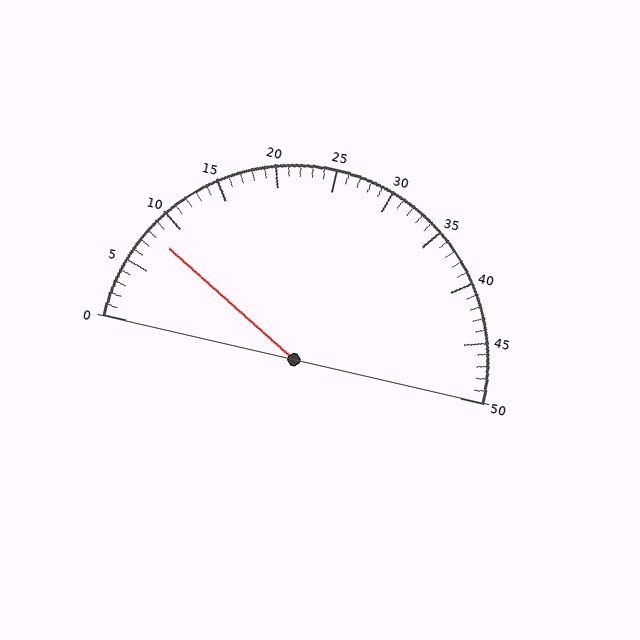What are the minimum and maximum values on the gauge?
The gauge ranges from 0 to 50.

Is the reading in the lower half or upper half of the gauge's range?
The reading is in the lower half of the range (0 to 50).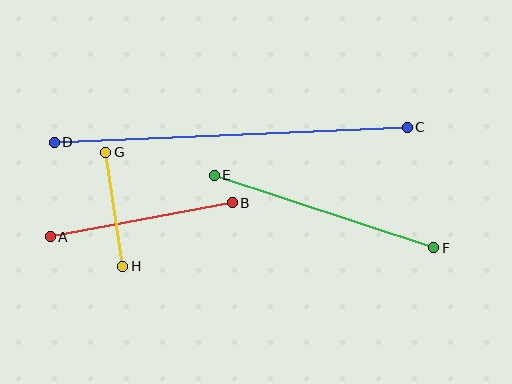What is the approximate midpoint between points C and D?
The midpoint is at approximately (231, 135) pixels.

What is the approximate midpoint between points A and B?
The midpoint is at approximately (141, 220) pixels.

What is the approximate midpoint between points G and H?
The midpoint is at approximately (114, 209) pixels.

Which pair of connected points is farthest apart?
Points C and D are farthest apart.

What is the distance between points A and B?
The distance is approximately 185 pixels.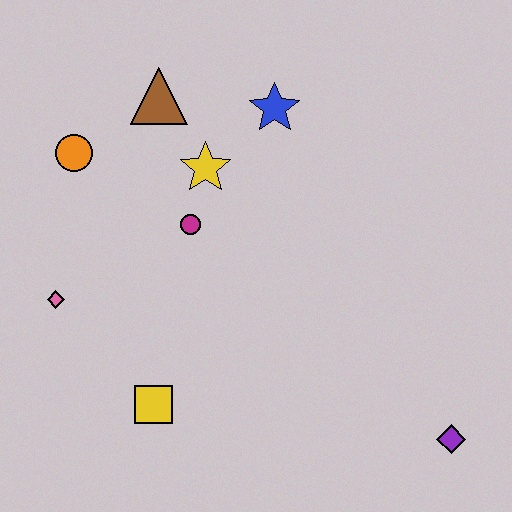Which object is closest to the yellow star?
The magenta circle is closest to the yellow star.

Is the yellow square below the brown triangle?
Yes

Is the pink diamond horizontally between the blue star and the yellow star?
No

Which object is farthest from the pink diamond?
The purple diamond is farthest from the pink diamond.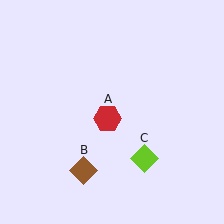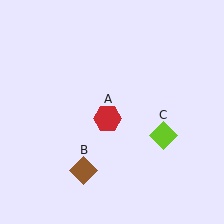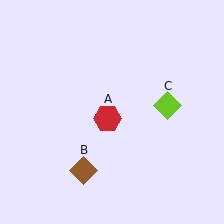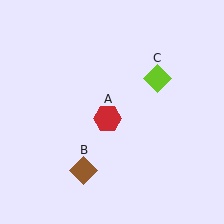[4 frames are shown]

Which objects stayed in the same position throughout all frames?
Red hexagon (object A) and brown diamond (object B) remained stationary.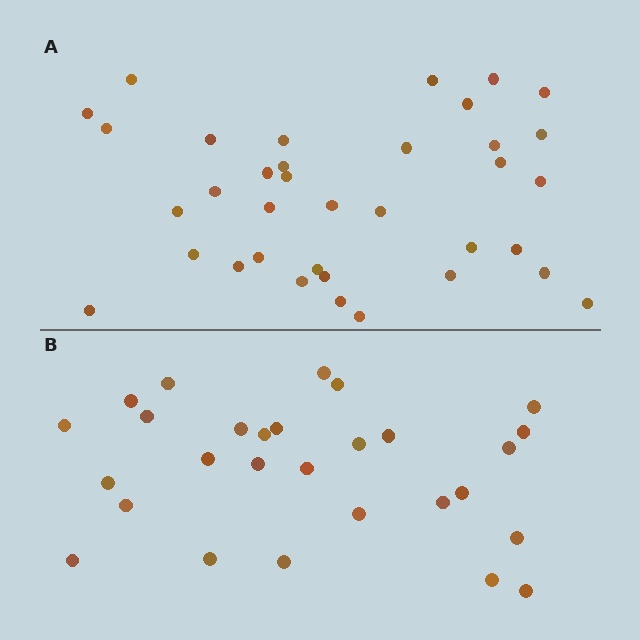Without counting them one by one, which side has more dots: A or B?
Region A (the top region) has more dots.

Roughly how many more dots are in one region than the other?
Region A has roughly 8 or so more dots than region B.